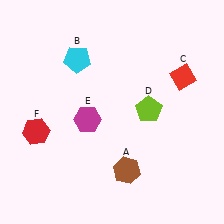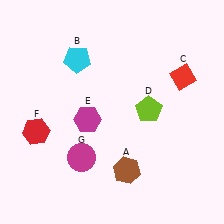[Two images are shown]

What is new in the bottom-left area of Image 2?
A magenta circle (G) was added in the bottom-left area of Image 2.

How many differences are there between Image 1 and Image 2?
There is 1 difference between the two images.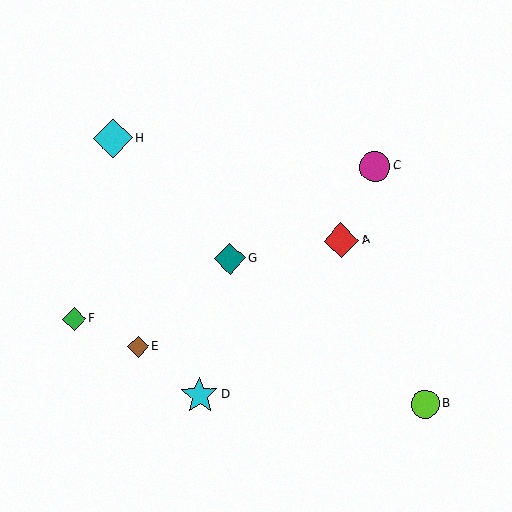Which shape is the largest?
The cyan diamond (labeled H) is the largest.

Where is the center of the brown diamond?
The center of the brown diamond is at (138, 347).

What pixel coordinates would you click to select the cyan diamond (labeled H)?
Click at (113, 138) to select the cyan diamond H.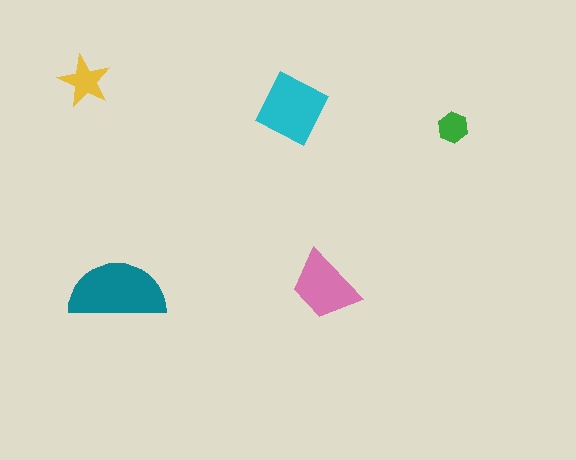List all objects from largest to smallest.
The teal semicircle, the cyan diamond, the pink trapezoid, the yellow star, the green hexagon.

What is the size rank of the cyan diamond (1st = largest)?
2nd.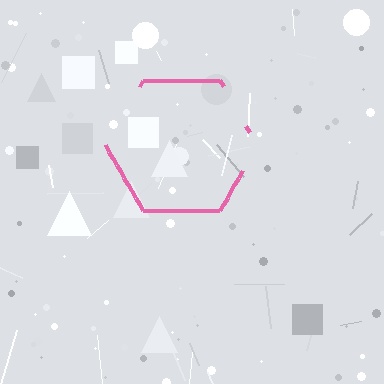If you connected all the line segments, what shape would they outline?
They would outline a hexagon.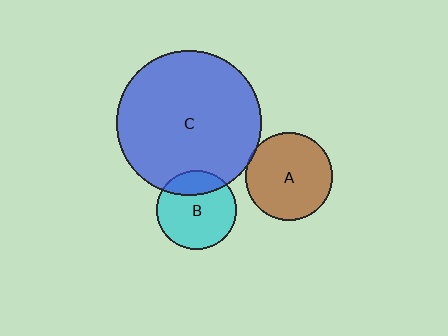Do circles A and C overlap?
Yes.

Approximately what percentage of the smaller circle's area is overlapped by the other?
Approximately 5%.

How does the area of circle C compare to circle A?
Approximately 2.7 times.